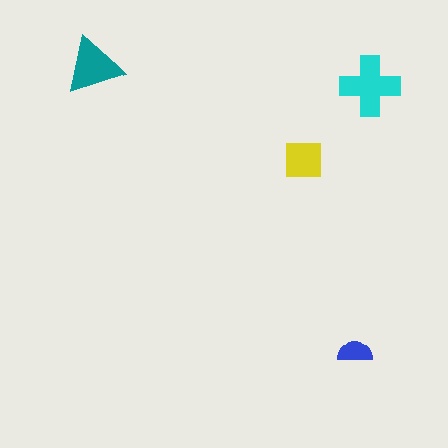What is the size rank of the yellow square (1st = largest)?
3rd.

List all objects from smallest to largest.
The blue semicircle, the yellow square, the teal triangle, the cyan cross.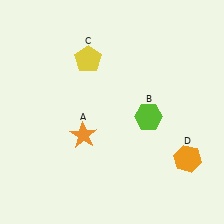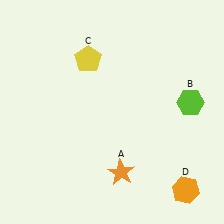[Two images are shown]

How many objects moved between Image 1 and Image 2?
3 objects moved between the two images.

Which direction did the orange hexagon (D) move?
The orange hexagon (D) moved down.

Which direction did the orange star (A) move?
The orange star (A) moved right.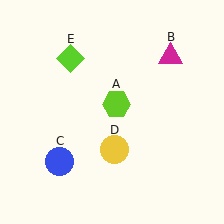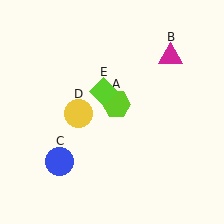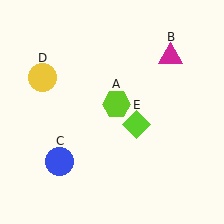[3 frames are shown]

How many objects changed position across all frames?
2 objects changed position: yellow circle (object D), lime diamond (object E).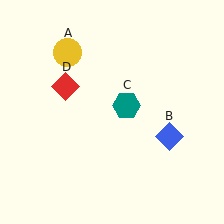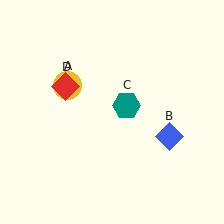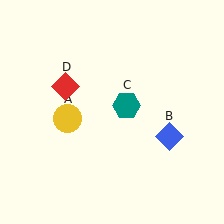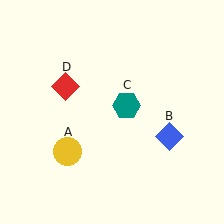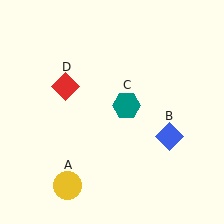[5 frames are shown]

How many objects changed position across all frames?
1 object changed position: yellow circle (object A).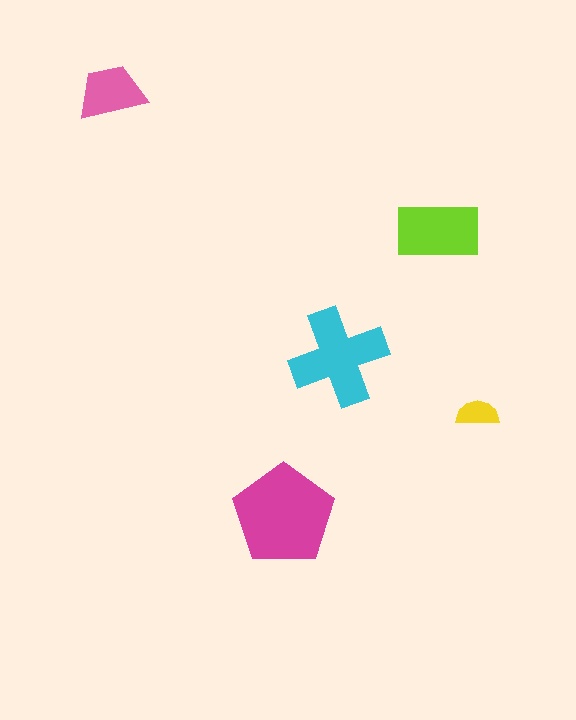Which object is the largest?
The magenta pentagon.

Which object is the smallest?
The yellow semicircle.